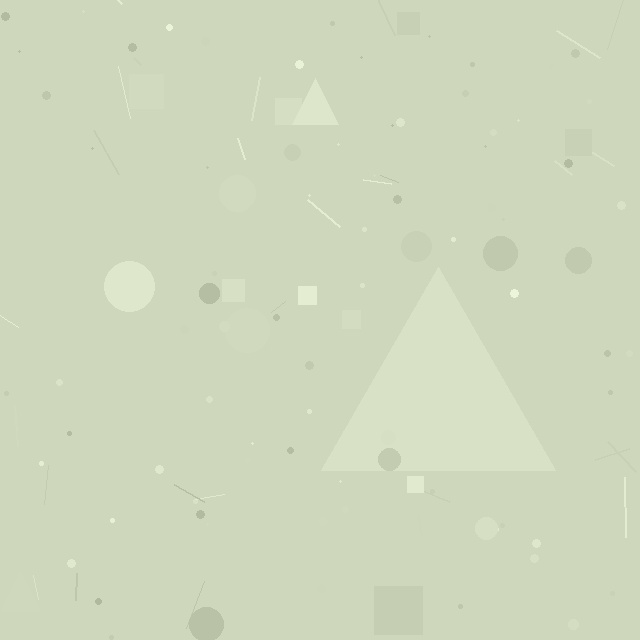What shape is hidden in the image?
A triangle is hidden in the image.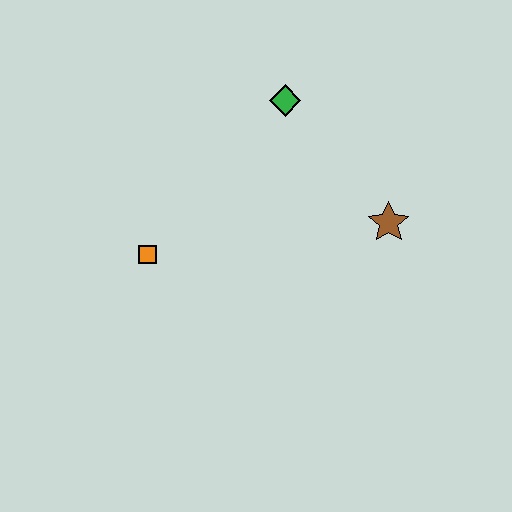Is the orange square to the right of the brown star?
No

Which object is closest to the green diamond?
The brown star is closest to the green diamond.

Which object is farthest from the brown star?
The orange square is farthest from the brown star.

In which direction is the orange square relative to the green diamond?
The orange square is below the green diamond.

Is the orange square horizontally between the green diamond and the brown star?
No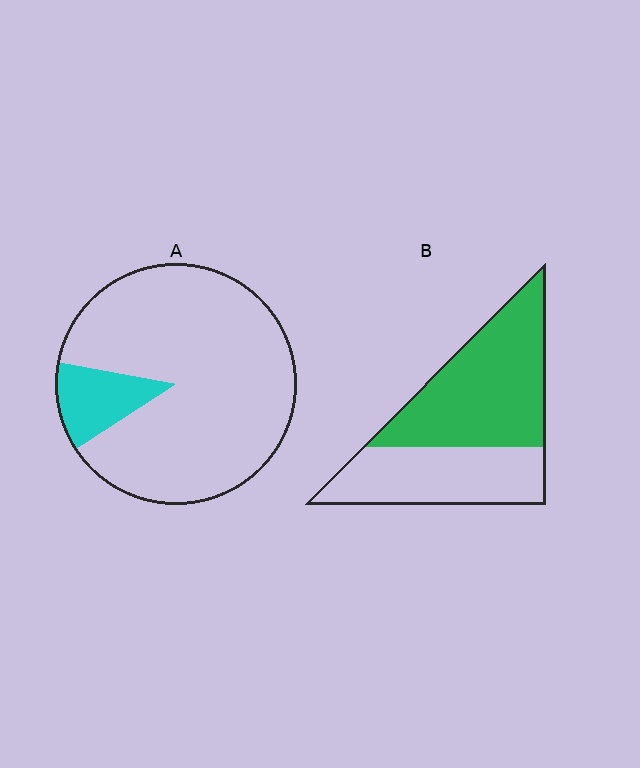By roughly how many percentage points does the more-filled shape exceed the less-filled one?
By roughly 45 percentage points (B over A).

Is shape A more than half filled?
No.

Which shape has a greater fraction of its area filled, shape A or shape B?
Shape B.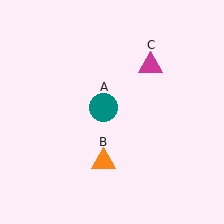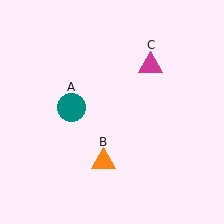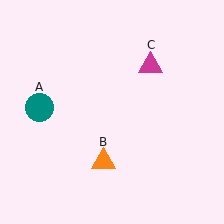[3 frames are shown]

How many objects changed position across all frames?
1 object changed position: teal circle (object A).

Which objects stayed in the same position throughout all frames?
Orange triangle (object B) and magenta triangle (object C) remained stationary.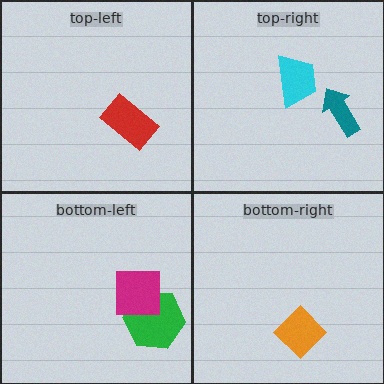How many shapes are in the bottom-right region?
1.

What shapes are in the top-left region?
The red rectangle.